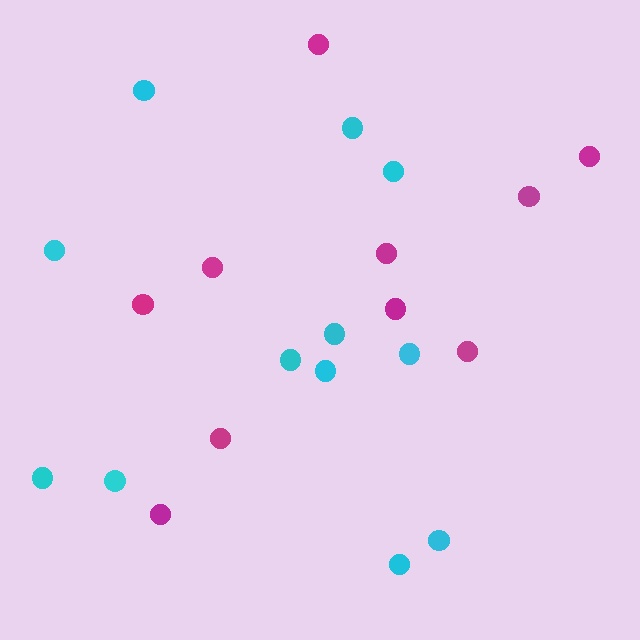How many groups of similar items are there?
There are 2 groups: one group of cyan circles (12) and one group of magenta circles (10).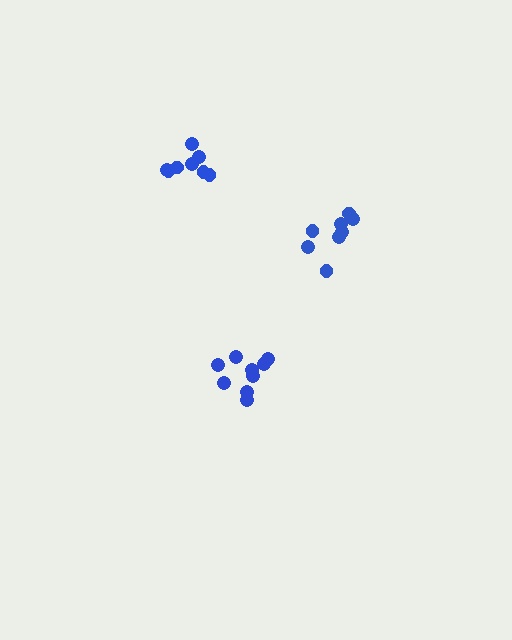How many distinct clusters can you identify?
There are 3 distinct clusters.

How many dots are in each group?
Group 1: 9 dots, Group 2: 8 dots, Group 3: 8 dots (25 total).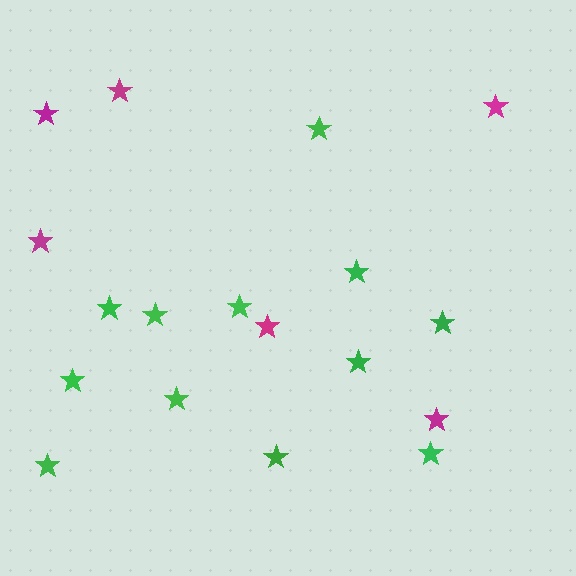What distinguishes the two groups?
There are 2 groups: one group of magenta stars (6) and one group of green stars (12).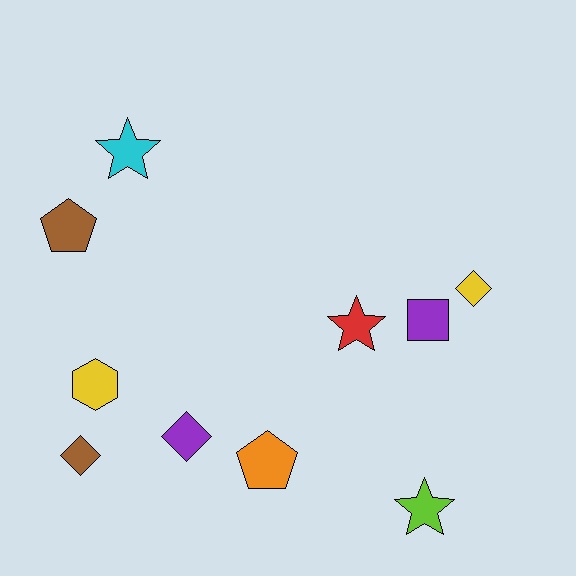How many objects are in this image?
There are 10 objects.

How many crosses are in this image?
There are no crosses.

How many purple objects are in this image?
There are 2 purple objects.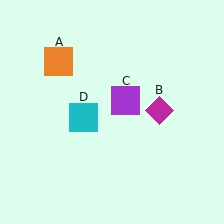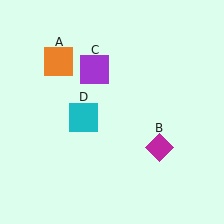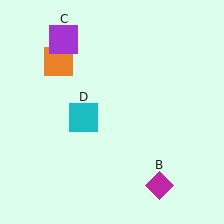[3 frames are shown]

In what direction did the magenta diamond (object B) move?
The magenta diamond (object B) moved down.